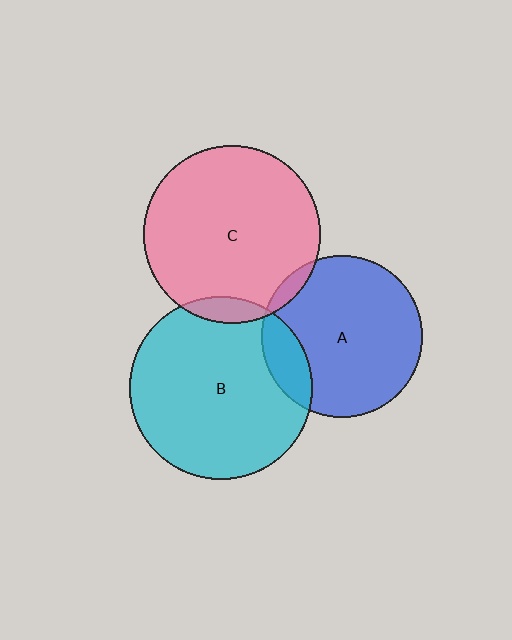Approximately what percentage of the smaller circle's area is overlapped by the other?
Approximately 5%.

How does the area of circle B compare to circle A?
Approximately 1.3 times.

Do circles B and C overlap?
Yes.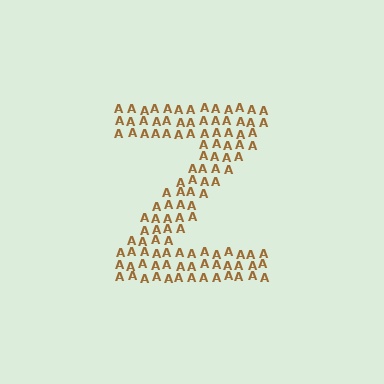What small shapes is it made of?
It is made of small letter A's.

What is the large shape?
The large shape is the letter Z.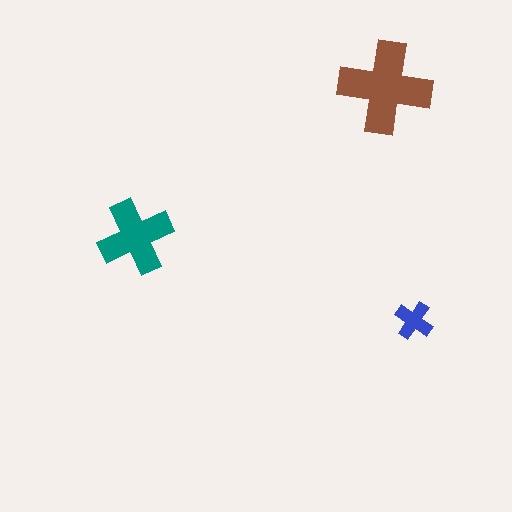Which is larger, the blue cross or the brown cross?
The brown one.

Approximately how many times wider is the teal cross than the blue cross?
About 2 times wider.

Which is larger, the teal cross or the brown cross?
The brown one.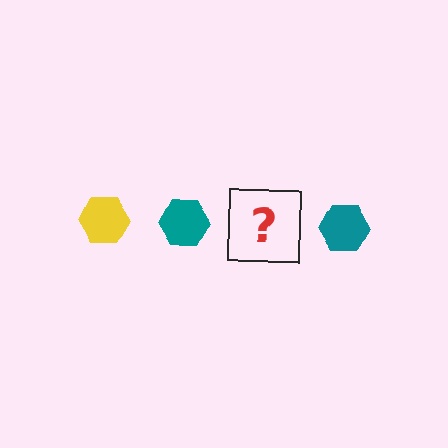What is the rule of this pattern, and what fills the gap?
The rule is that the pattern cycles through yellow, teal hexagons. The gap should be filled with a yellow hexagon.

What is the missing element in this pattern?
The missing element is a yellow hexagon.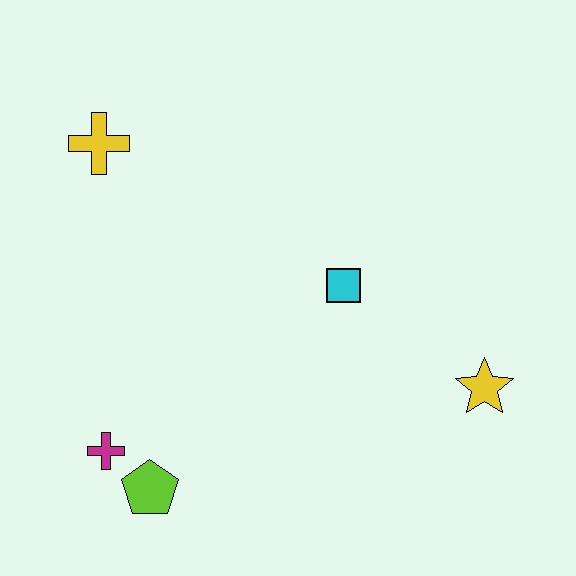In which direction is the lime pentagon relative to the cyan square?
The lime pentagon is below the cyan square.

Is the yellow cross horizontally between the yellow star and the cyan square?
No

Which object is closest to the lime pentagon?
The magenta cross is closest to the lime pentagon.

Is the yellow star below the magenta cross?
No